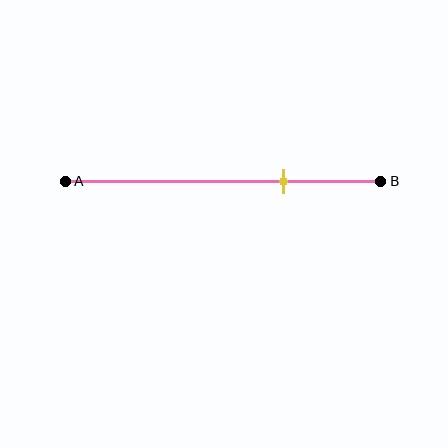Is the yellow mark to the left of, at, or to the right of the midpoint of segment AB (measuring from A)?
The yellow mark is to the right of the midpoint of segment AB.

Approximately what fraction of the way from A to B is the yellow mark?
The yellow mark is approximately 70% of the way from A to B.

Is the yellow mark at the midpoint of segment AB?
No, the mark is at about 70% from A, not at the 50% midpoint.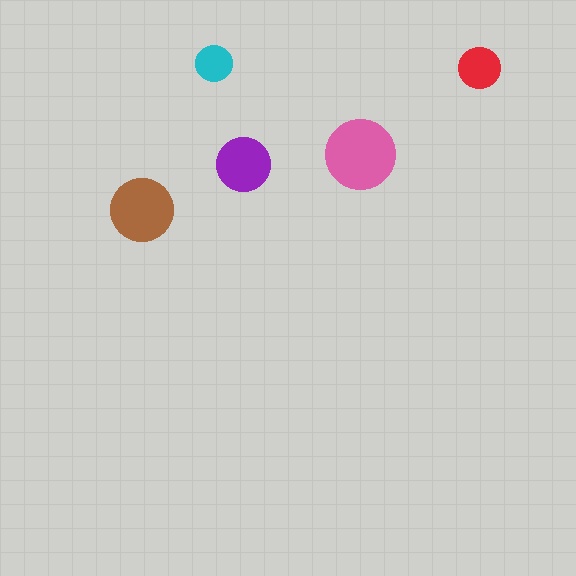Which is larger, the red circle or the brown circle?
The brown one.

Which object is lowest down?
The brown circle is bottommost.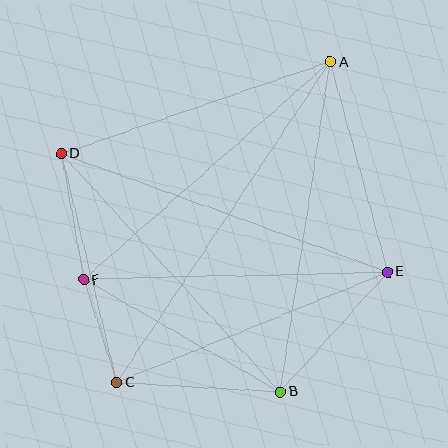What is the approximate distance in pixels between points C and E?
The distance between C and E is approximately 292 pixels.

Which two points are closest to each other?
Points C and F are closest to each other.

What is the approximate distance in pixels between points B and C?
The distance between B and C is approximately 164 pixels.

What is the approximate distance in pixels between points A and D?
The distance between A and D is approximately 284 pixels.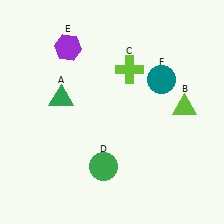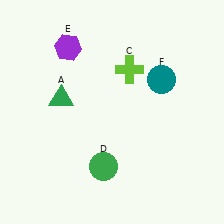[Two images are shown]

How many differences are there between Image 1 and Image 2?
There is 1 difference between the two images.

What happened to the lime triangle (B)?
The lime triangle (B) was removed in Image 2. It was in the top-right area of Image 1.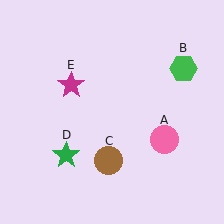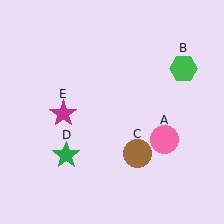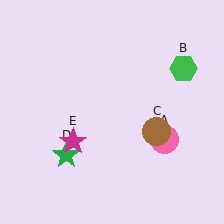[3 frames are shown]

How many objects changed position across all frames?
2 objects changed position: brown circle (object C), magenta star (object E).